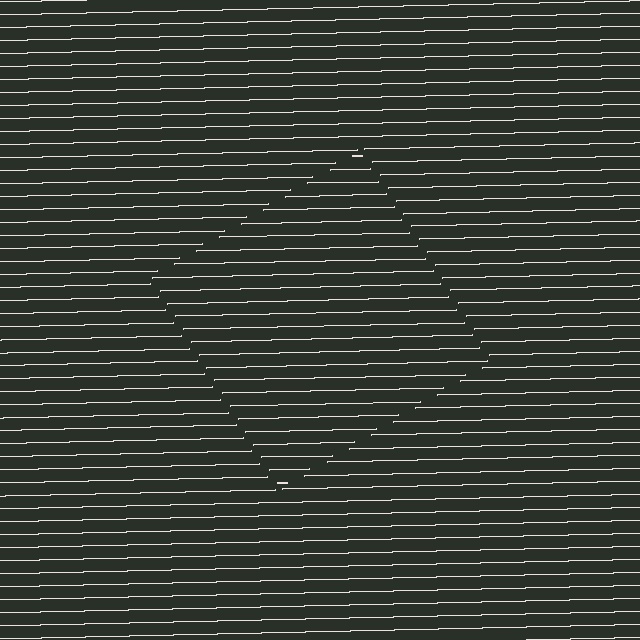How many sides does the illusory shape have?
4 sides — the line-ends trace a square.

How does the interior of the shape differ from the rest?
The interior of the shape contains the same grating, shifted by half a period — the contour is defined by the phase discontinuity where line-ends from the inner and outer gratings abut.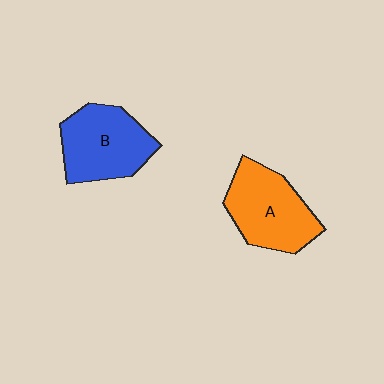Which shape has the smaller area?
Shape B (blue).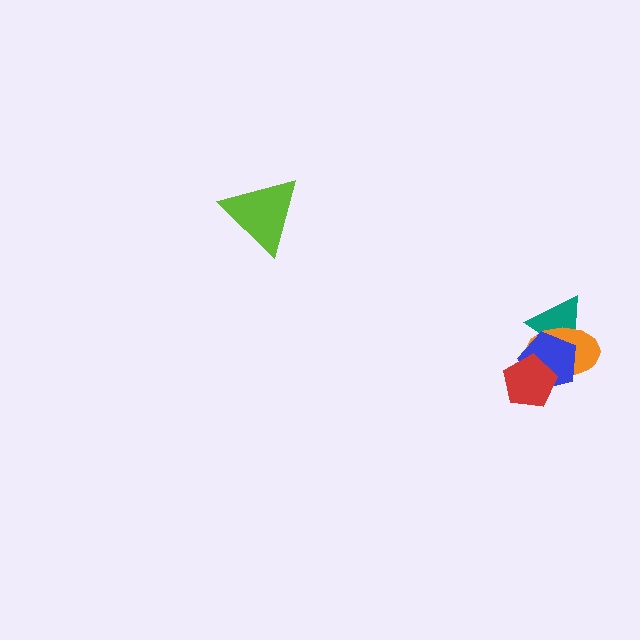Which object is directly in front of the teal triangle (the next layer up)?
The orange ellipse is directly in front of the teal triangle.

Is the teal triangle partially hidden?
Yes, it is partially covered by another shape.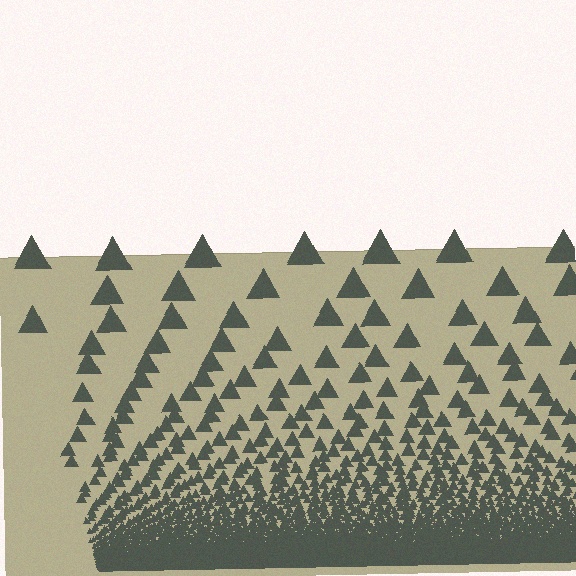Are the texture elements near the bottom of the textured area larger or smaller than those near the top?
Smaller. The gradient is inverted — elements near the bottom are smaller and denser.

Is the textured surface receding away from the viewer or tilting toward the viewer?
The surface appears to tilt toward the viewer. Texture elements get larger and sparser toward the top.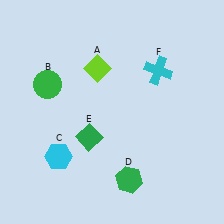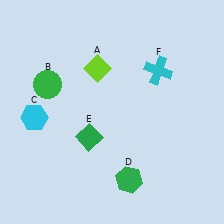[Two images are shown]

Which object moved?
The cyan hexagon (C) moved up.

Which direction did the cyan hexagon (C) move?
The cyan hexagon (C) moved up.